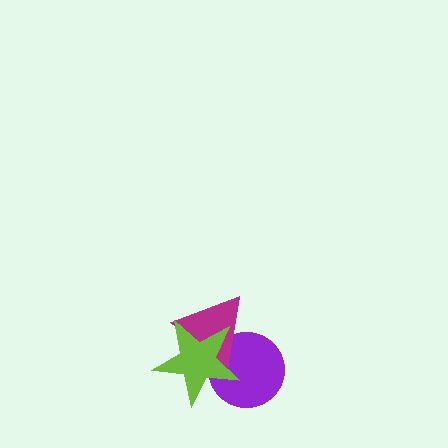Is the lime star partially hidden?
No, no other shape covers it.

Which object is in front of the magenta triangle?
The lime star is in front of the magenta triangle.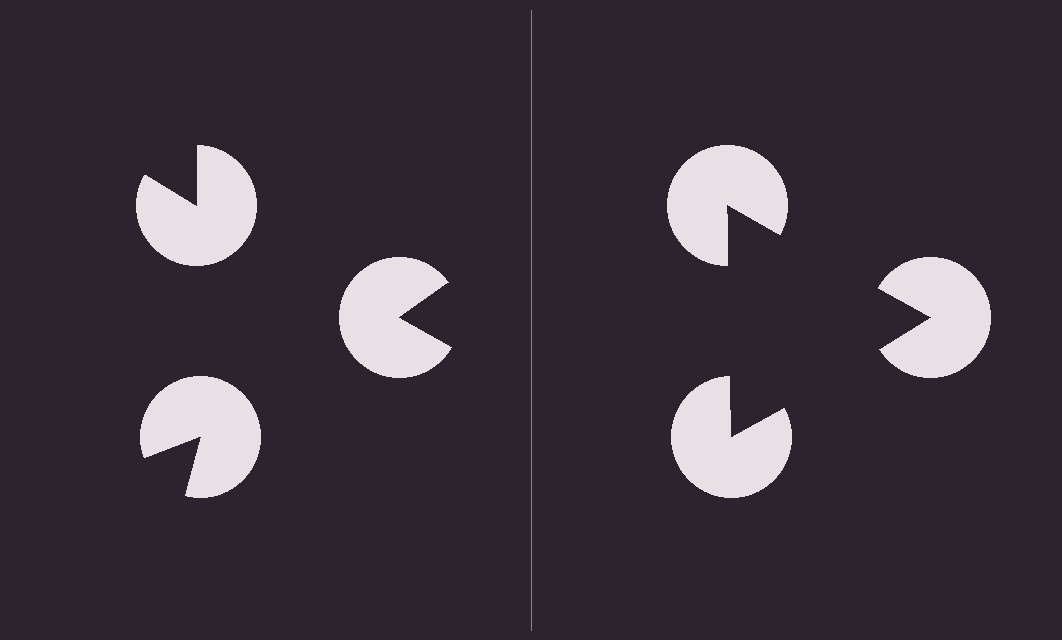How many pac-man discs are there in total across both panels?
6 — 3 on each side.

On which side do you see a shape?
An illusory triangle appears on the right side. On the left side the wedge cuts are rotated, so no coherent shape forms.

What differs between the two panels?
The pac-man discs are positioned identically on both sides; only the wedge orientations differ. On the right they align to a triangle; on the left they are misaligned.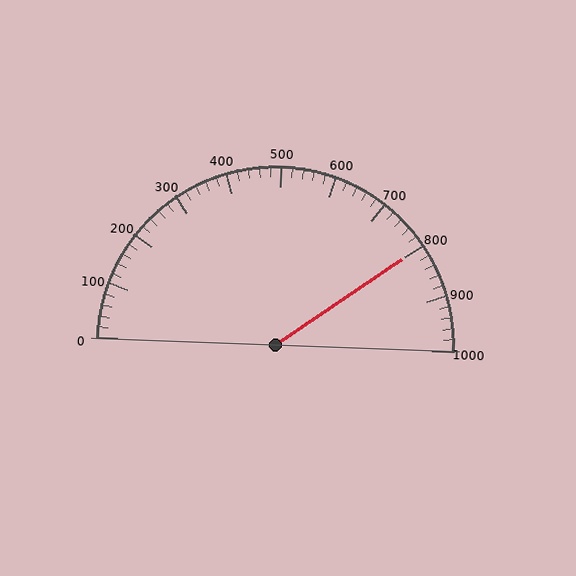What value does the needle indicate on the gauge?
The needle indicates approximately 800.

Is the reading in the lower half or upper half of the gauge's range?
The reading is in the upper half of the range (0 to 1000).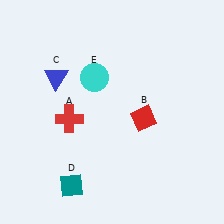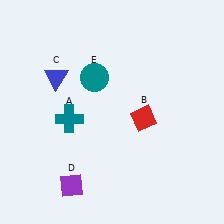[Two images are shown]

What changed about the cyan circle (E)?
In Image 1, E is cyan. In Image 2, it changed to teal.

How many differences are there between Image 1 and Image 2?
There are 3 differences between the two images.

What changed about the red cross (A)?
In Image 1, A is red. In Image 2, it changed to teal.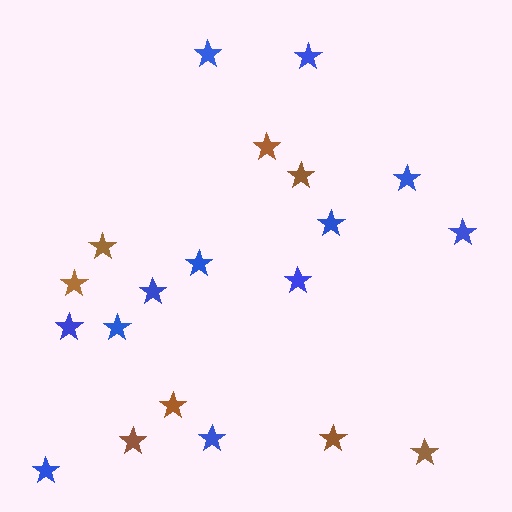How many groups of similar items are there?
There are 2 groups: one group of brown stars (8) and one group of blue stars (12).